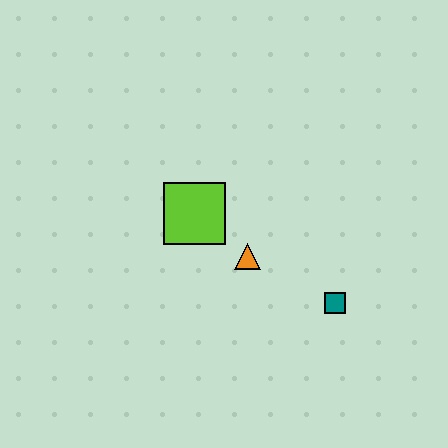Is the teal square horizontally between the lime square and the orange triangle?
No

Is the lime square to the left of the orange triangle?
Yes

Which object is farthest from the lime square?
The teal square is farthest from the lime square.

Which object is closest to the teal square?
The orange triangle is closest to the teal square.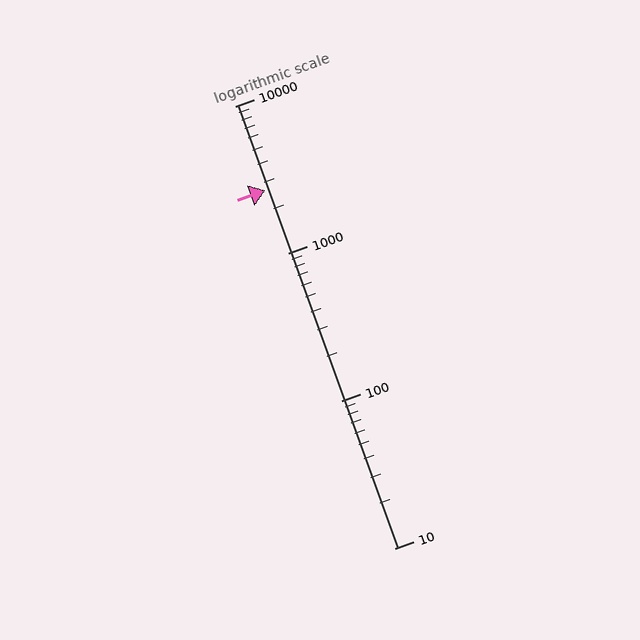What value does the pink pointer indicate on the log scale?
The pointer indicates approximately 2700.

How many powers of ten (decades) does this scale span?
The scale spans 3 decades, from 10 to 10000.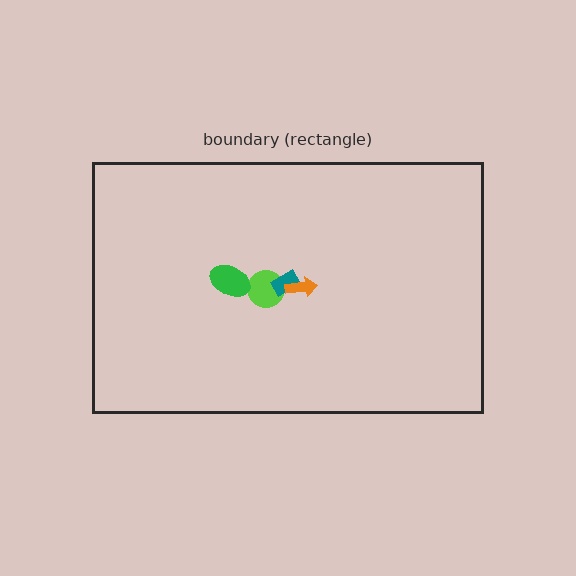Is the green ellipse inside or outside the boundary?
Inside.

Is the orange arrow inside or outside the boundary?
Inside.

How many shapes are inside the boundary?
4 inside, 0 outside.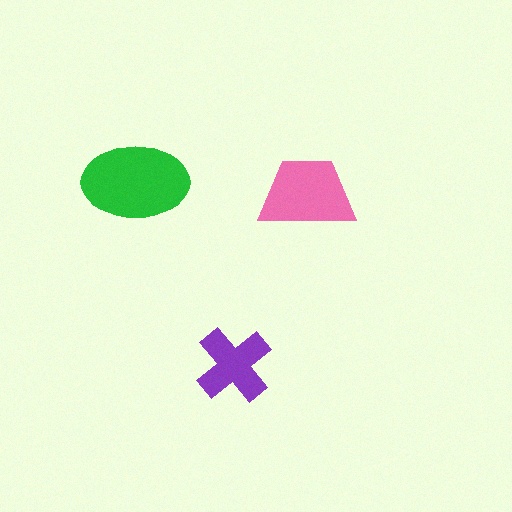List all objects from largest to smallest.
The green ellipse, the pink trapezoid, the purple cross.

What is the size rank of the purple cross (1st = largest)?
3rd.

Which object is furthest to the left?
The green ellipse is leftmost.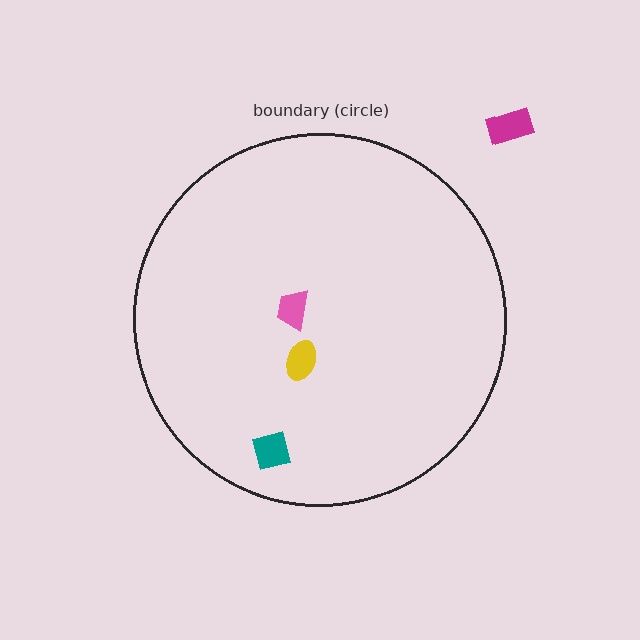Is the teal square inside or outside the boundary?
Inside.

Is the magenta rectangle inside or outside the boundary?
Outside.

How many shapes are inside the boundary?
3 inside, 1 outside.